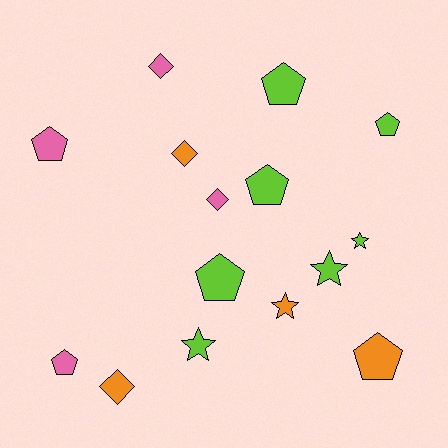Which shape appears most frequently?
Pentagon, with 7 objects.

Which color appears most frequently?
Lime, with 7 objects.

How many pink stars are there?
There are no pink stars.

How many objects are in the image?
There are 15 objects.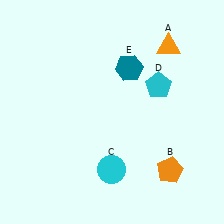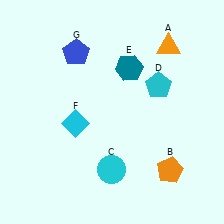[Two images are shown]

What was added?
A cyan diamond (F), a blue pentagon (G) were added in Image 2.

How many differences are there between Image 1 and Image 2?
There are 2 differences between the two images.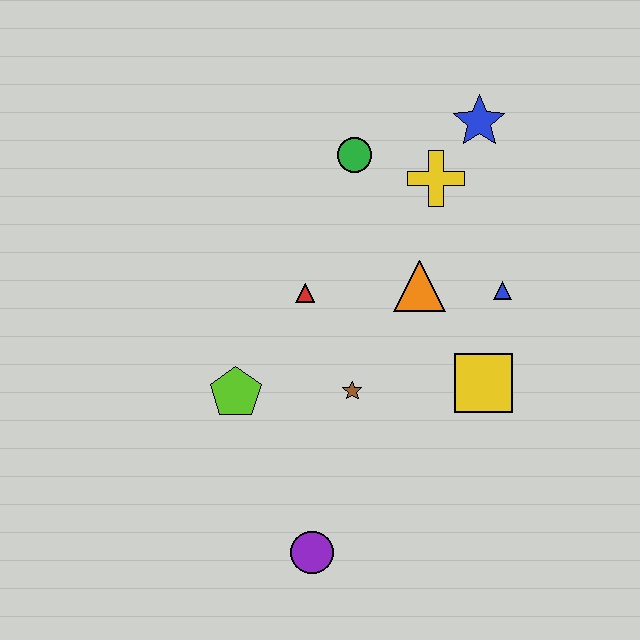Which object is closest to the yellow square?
The blue triangle is closest to the yellow square.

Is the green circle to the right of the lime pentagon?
Yes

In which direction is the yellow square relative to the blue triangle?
The yellow square is below the blue triangle.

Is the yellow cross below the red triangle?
No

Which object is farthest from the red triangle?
The purple circle is farthest from the red triangle.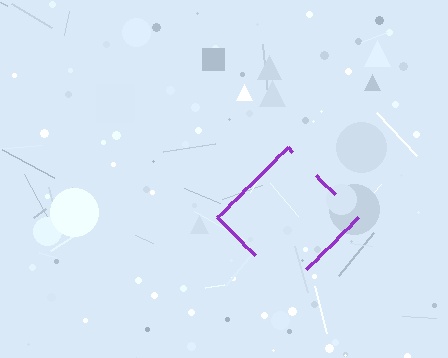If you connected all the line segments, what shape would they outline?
They would outline a diamond.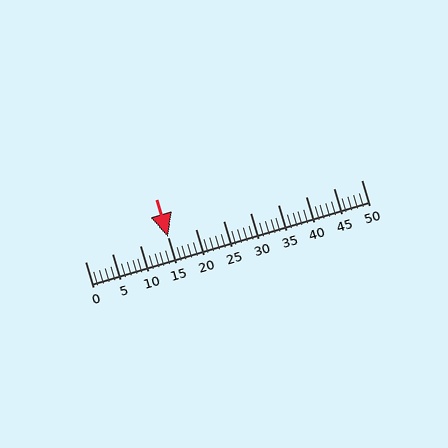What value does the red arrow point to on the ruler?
The red arrow points to approximately 15.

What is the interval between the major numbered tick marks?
The major tick marks are spaced 5 units apart.